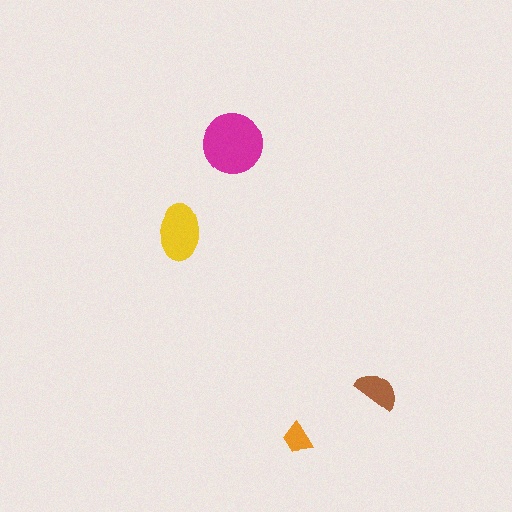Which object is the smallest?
The orange trapezoid.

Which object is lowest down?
The orange trapezoid is bottommost.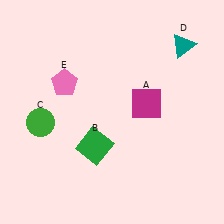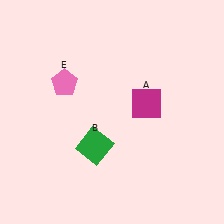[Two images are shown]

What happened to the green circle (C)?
The green circle (C) was removed in Image 2. It was in the bottom-left area of Image 1.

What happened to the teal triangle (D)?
The teal triangle (D) was removed in Image 2. It was in the top-right area of Image 1.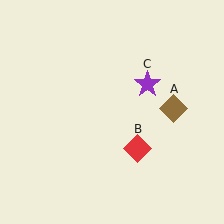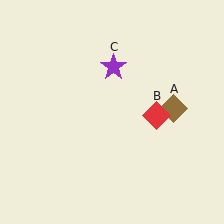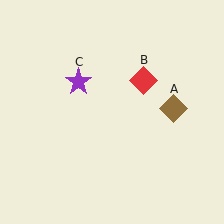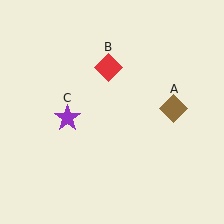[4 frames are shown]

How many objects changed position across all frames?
2 objects changed position: red diamond (object B), purple star (object C).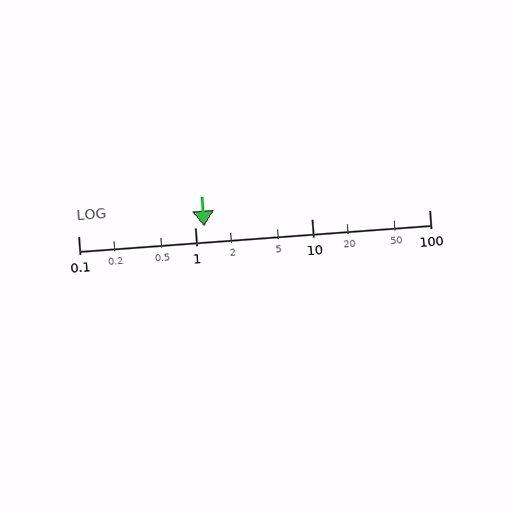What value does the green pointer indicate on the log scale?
The pointer indicates approximately 1.2.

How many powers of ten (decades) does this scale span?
The scale spans 3 decades, from 0.1 to 100.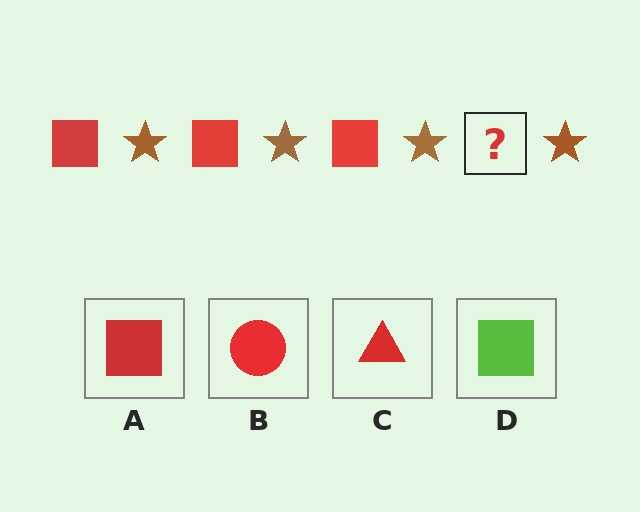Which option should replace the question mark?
Option A.